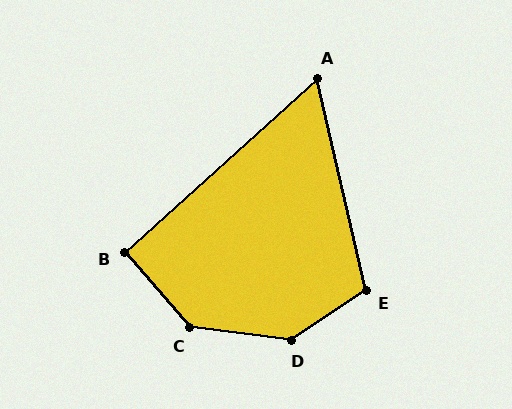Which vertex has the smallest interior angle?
A, at approximately 61 degrees.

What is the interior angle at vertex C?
Approximately 138 degrees (obtuse).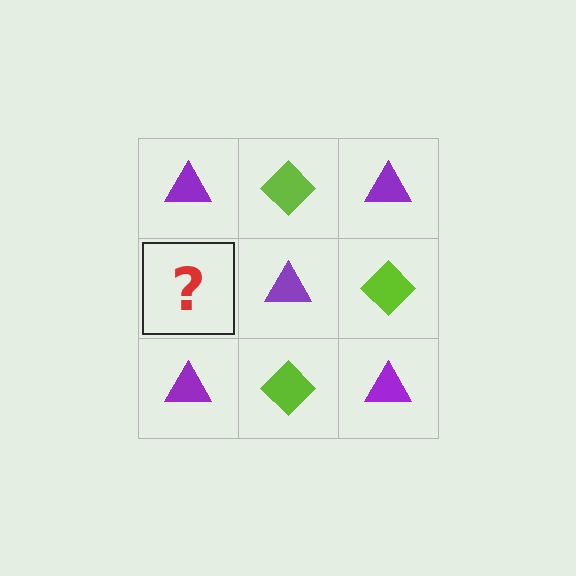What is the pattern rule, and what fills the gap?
The rule is that it alternates purple triangle and lime diamond in a checkerboard pattern. The gap should be filled with a lime diamond.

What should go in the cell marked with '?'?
The missing cell should contain a lime diamond.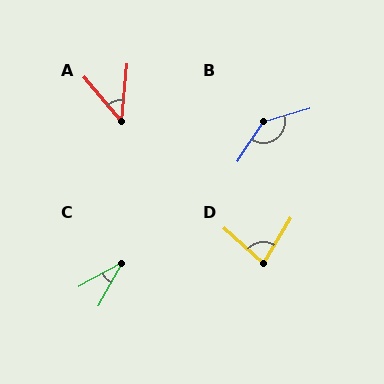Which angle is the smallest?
C, at approximately 33 degrees.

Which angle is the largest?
B, at approximately 140 degrees.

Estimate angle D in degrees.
Approximately 78 degrees.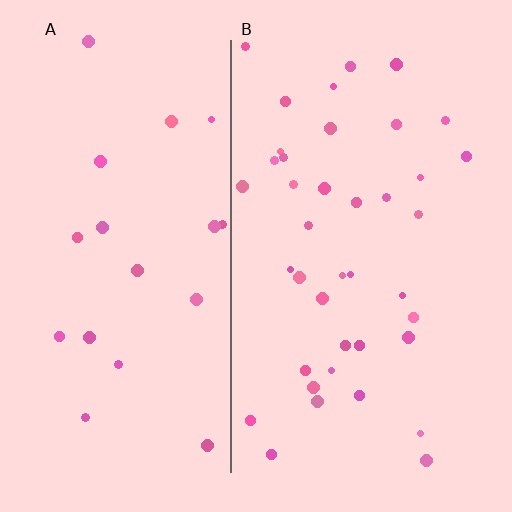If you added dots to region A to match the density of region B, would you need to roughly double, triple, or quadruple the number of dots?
Approximately double.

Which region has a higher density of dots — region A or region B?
B (the right).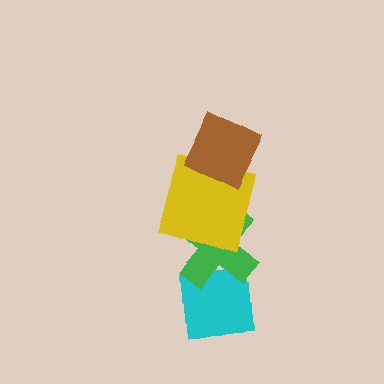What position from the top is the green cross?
The green cross is 3rd from the top.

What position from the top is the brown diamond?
The brown diamond is 1st from the top.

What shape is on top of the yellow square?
The brown diamond is on top of the yellow square.